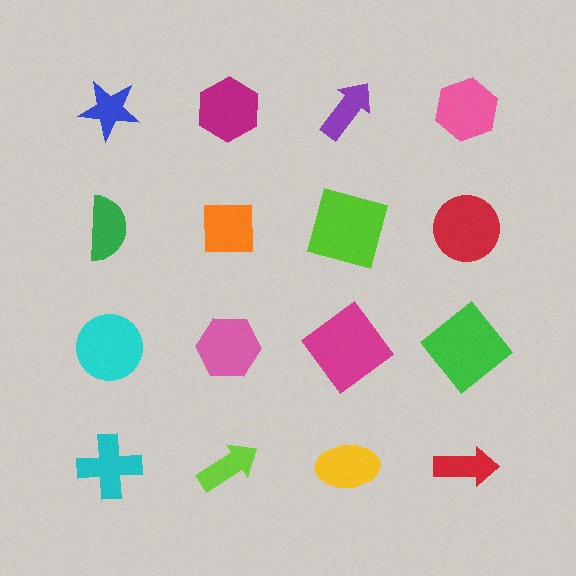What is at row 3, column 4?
A green diamond.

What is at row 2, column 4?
A red circle.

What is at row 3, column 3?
A magenta diamond.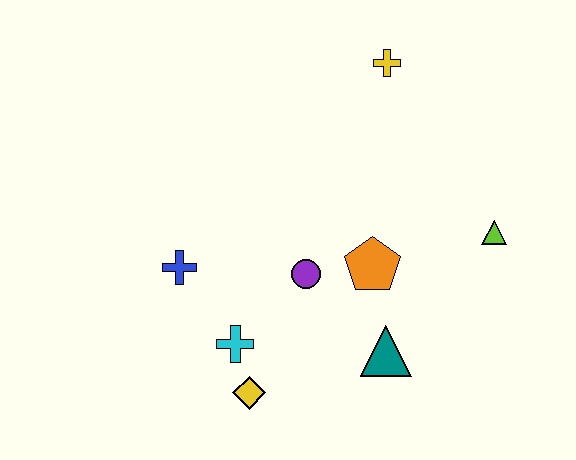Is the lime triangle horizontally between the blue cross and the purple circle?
No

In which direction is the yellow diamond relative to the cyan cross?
The yellow diamond is below the cyan cross.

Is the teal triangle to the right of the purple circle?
Yes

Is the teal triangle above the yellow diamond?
Yes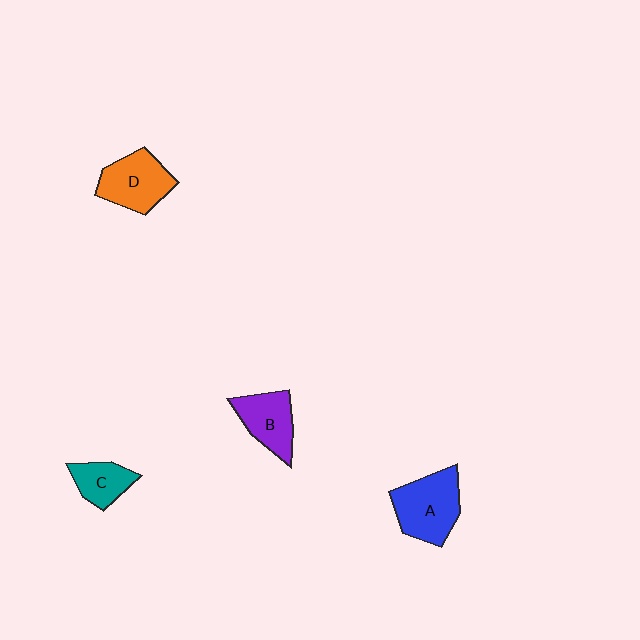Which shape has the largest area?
Shape A (blue).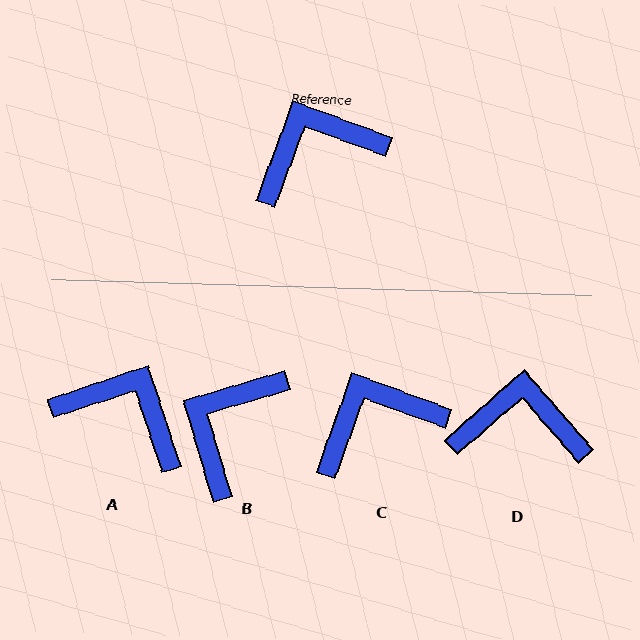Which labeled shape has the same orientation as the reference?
C.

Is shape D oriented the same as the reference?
No, it is off by about 29 degrees.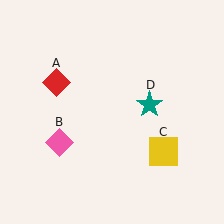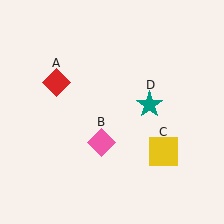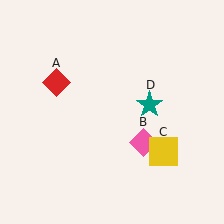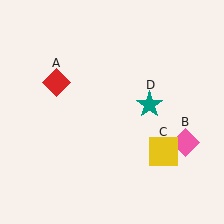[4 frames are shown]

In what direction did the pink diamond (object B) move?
The pink diamond (object B) moved right.